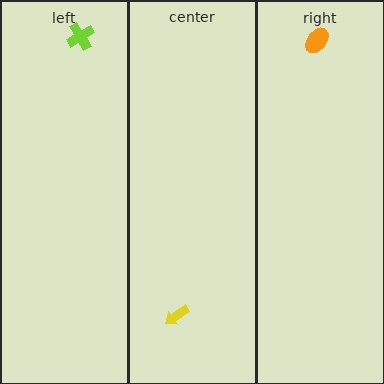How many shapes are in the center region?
1.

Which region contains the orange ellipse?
The right region.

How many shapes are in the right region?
1.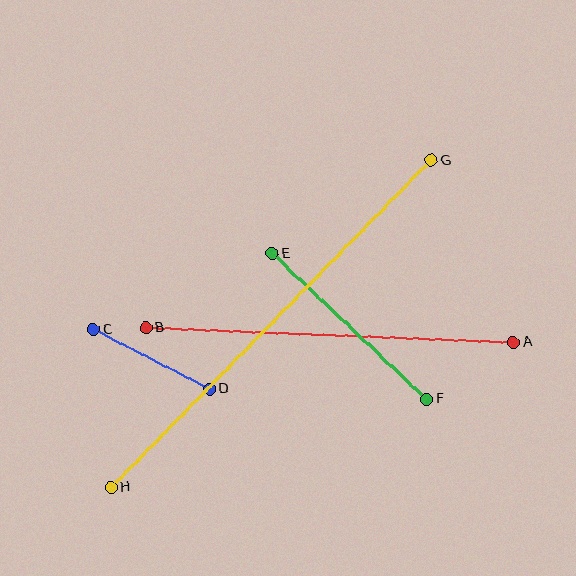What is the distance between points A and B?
The distance is approximately 368 pixels.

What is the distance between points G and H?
The distance is approximately 458 pixels.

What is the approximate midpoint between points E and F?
The midpoint is at approximately (349, 326) pixels.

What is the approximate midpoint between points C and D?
The midpoint is at approximately (152, 359) pixels.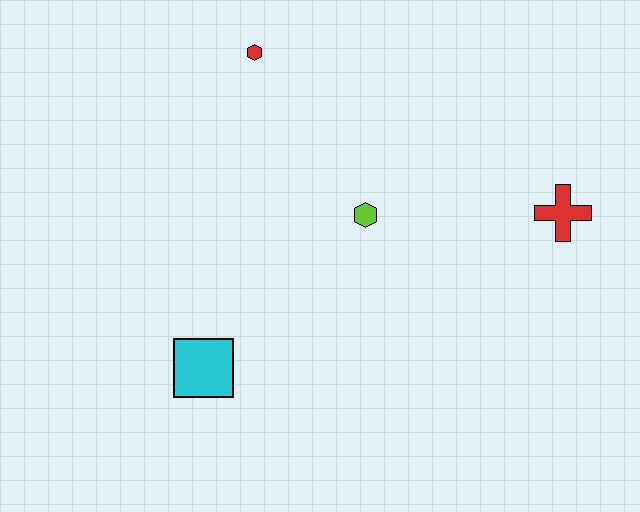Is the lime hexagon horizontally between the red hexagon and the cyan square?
No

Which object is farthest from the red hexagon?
The red cross is farthest from the red hexagon.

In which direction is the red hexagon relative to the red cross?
The red hexagon is to the left of the red cross.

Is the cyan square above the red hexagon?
No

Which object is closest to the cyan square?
The lime hexagon is closest to the cyan square.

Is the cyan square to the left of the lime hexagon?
Yes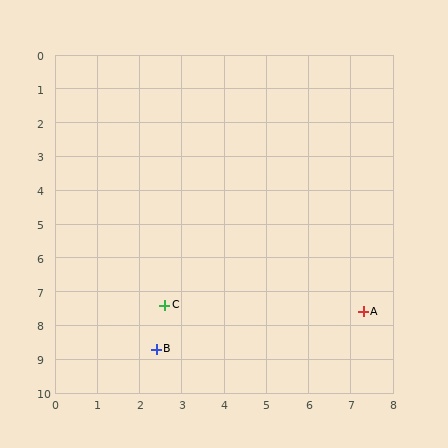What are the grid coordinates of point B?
Point B is at approximately (2.4, 8.7).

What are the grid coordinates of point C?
Point C is at approximately (2.6, 7.4).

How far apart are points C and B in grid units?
Points C and B are about 1.3 grid units apart.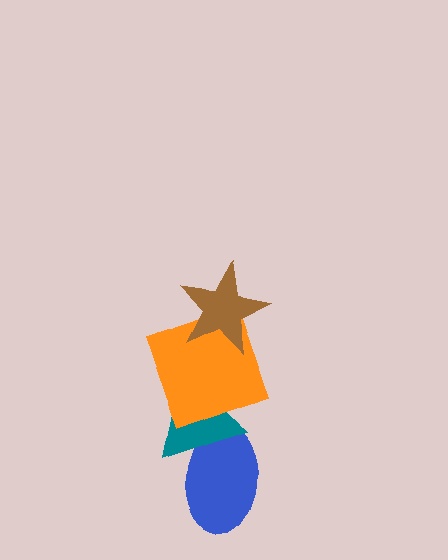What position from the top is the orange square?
The orange square is 2nd from the top.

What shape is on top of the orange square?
The brown star is on top of the orange square.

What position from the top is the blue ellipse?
The blue ellipse is 4th from the top.